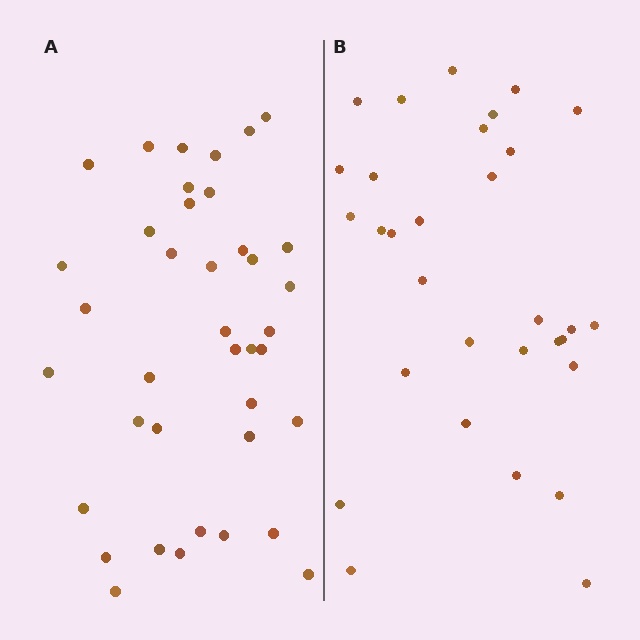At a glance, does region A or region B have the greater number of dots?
Region A (the left region) has more dots.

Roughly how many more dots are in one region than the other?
Region A has roughly 8 or so more dots than region B.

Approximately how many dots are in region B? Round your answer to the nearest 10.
About 30 dots. (The exact count is 31, which rounds to 30.)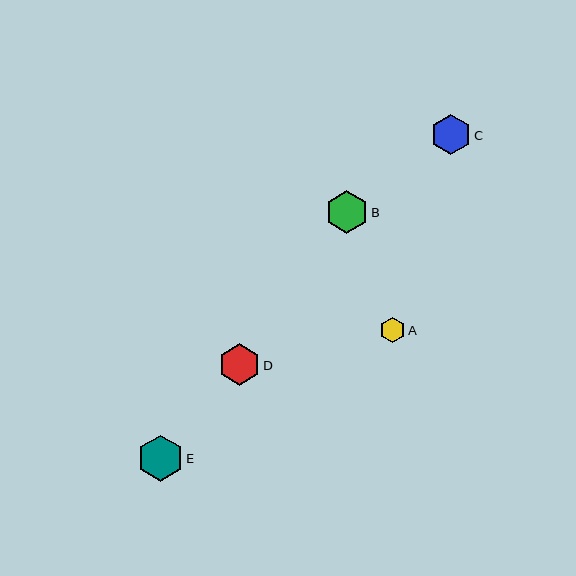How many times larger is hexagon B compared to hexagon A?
Hexagon B is approximately 1.7 times the size of hexagon A.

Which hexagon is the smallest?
Hexagon A is the smallest with a size of approximately 25 pixels.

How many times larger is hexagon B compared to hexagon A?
Hexagon B is approximately 1.7 times the size of hexagon A.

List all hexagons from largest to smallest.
From largest to smallest: E, B, D, C, A.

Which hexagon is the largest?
Hexagon E is the largest with a size of approximately 46 pixels.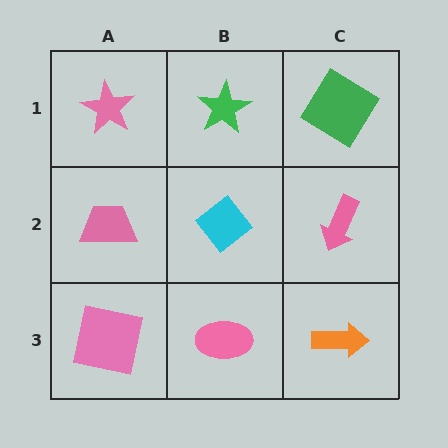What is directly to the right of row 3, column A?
A pink ellipse.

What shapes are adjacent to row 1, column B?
A cyan diamond (row 2, column B), a pink star (row 1, column A), a green diamond (row 1, column C).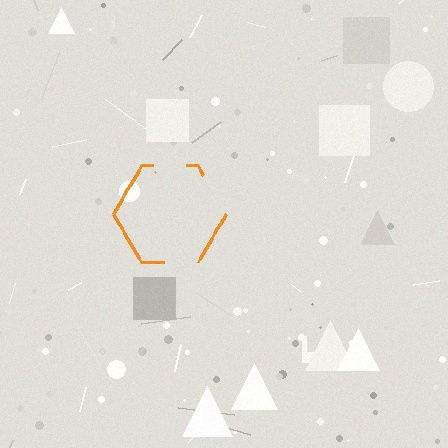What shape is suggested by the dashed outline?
The dashed outline suggests a hexagon.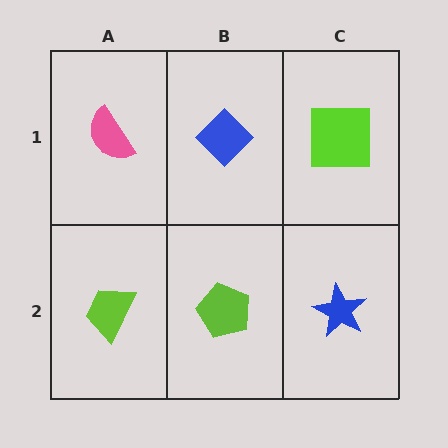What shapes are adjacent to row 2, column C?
A lime square (row 1, column C), a lime pentagon (row 2, column B).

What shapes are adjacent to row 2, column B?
A blue diamond (row 1, column B), a lime trapezoid (row 2, column A), a blue star (row 2, column C).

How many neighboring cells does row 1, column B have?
3.